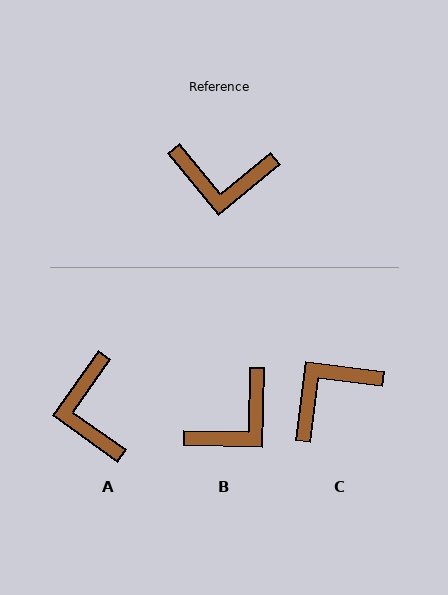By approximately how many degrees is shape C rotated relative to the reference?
Approximately 136 degrees clockwise.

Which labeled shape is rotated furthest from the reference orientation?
C, about 136 degrees away.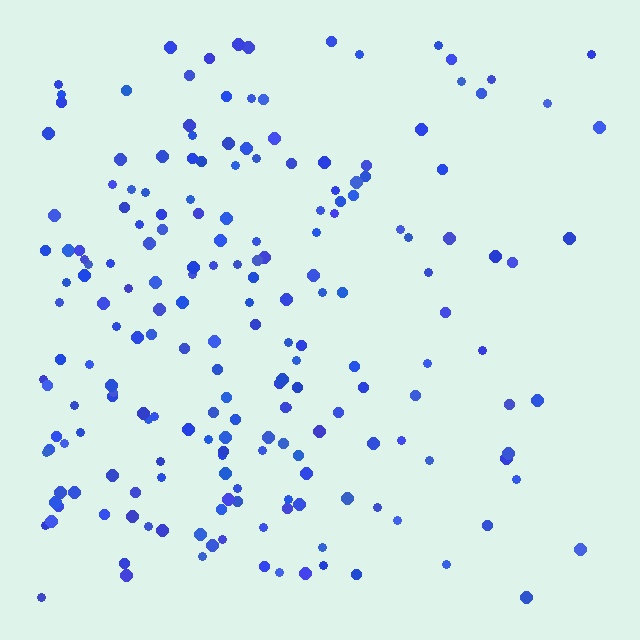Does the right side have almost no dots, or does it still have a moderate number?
Still a moderate number, just noticeably fewer than the left.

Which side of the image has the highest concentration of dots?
The left.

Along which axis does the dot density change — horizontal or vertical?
Horizontal.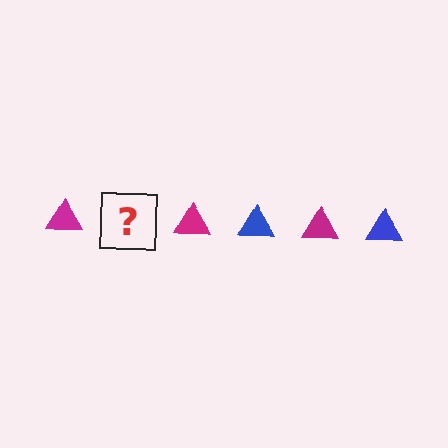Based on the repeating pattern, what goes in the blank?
The blank should be a blue triangle.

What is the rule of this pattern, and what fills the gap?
The rule is that the pattern cycles through magenta, blue triangles. The gap should be filled with a blue triangle.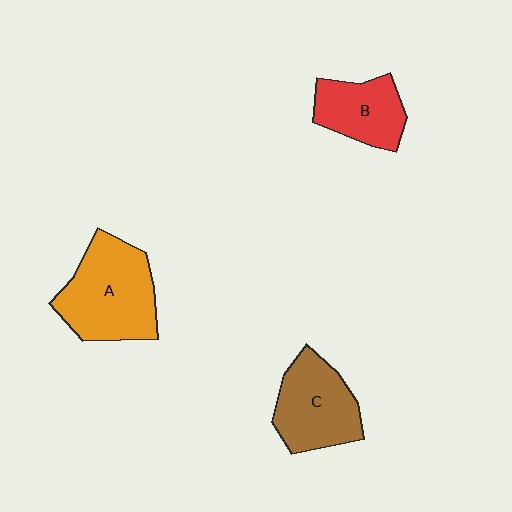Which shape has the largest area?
Shape A (orange).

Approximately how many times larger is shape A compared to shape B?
Approximately 1.6 times.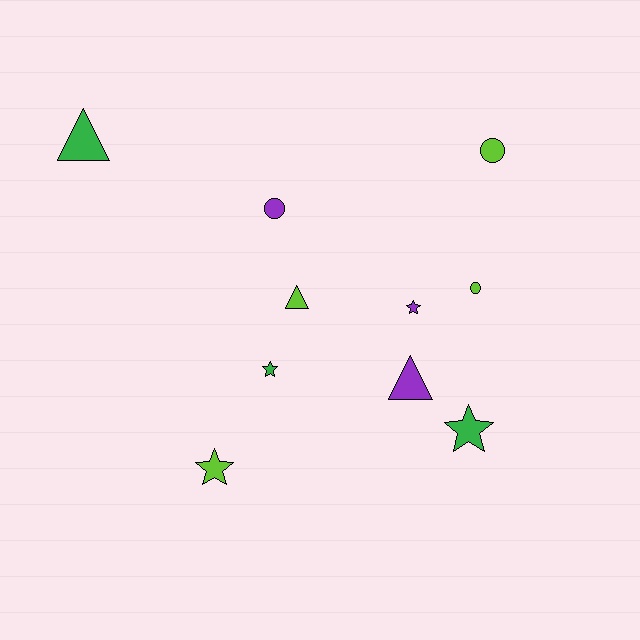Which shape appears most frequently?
Star, with 4 objects.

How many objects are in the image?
There are 10 objects.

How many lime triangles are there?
There is 1 lime triangle.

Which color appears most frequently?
Lime, with 4 objects.